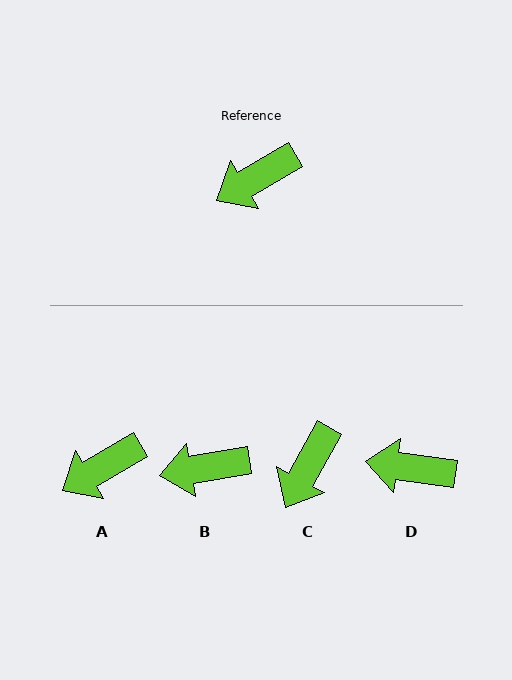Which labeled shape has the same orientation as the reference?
A.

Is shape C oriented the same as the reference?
No, it is off by about 31 degrees.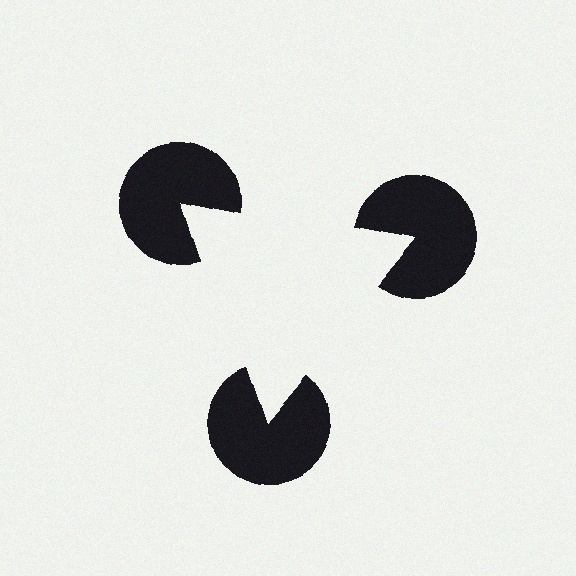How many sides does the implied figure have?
3 sides.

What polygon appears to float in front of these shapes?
An illusory triangle — its edges are inferred from the aligned wedge cuts in the pac-man discs, not physically drawn.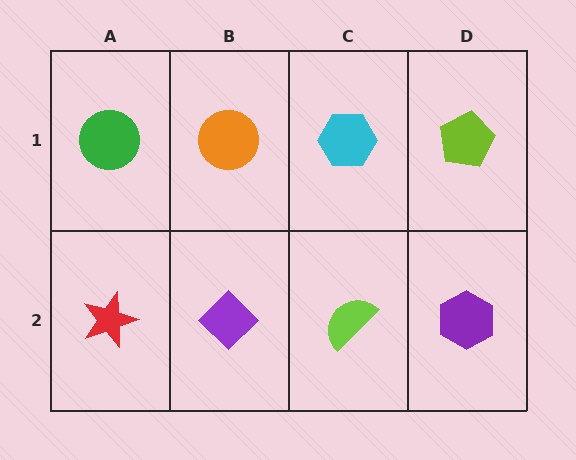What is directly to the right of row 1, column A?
An orange circle.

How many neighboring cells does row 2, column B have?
3.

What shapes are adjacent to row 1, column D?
A purple hexagon (row 2, column D), a cyan hexagon (row 1, column C).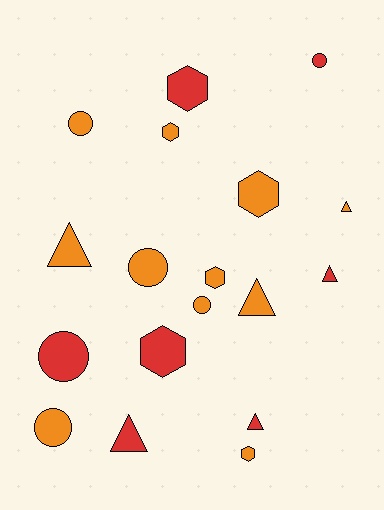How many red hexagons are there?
There are 2 red hexagons.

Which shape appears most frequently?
Circle, with 6 objects.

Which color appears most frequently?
Orange, with 11 objects.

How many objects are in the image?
There are 18 objects.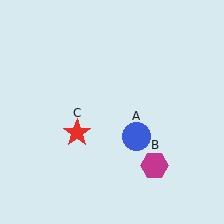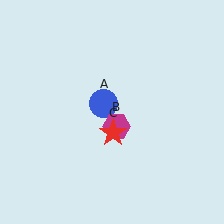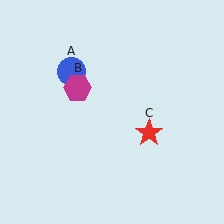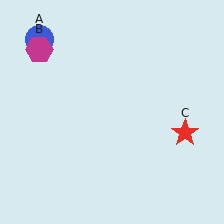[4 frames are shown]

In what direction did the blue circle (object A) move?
The blue circle (object A) moved up and to the left.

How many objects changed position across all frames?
3 objects changed position: blue circle (object A), magenta hexagon (object B), red star (object C).